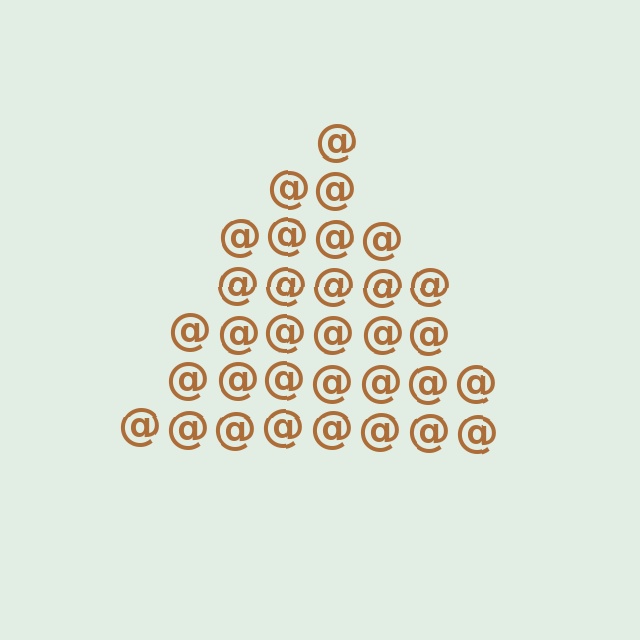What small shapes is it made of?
It is made of small at signs.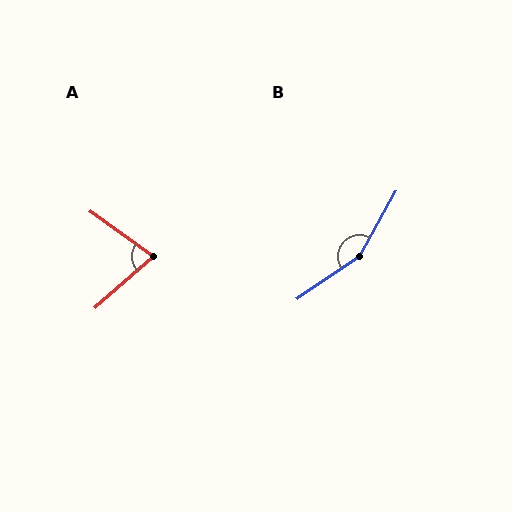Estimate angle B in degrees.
Approximately 153 degrees.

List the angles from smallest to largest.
A (77°), B (153°).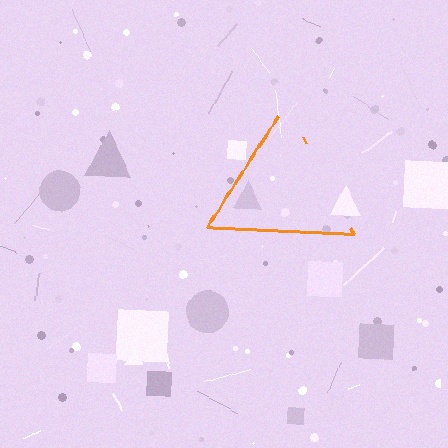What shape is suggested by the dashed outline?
The dashed outline suggests a triangle.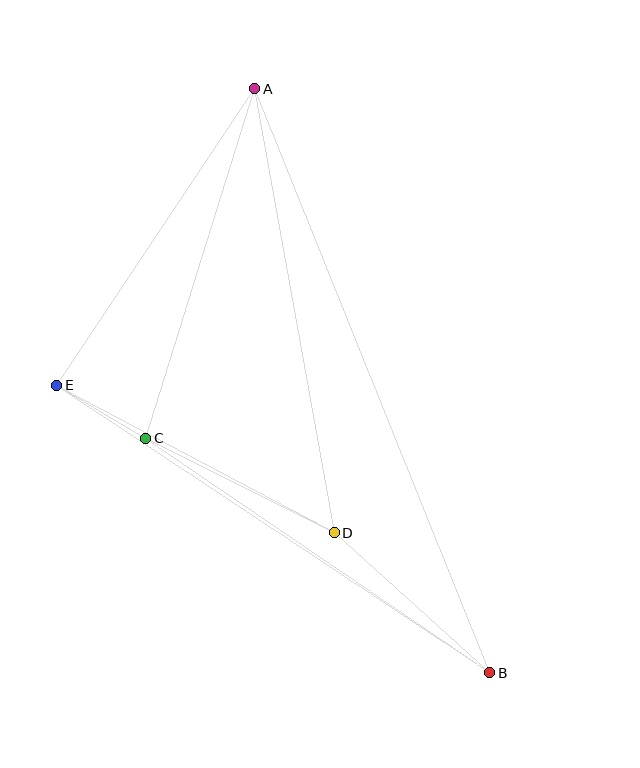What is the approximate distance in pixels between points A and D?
The distance between A and D is approximately 451 pixels.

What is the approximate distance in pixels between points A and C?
The distance between A and C is approximately 366 pixels.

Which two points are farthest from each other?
Points A and B are farthest from each other.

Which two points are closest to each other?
Points C and E are closest to each other.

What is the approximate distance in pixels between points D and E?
The distance between D and E is approximately 314 pixels.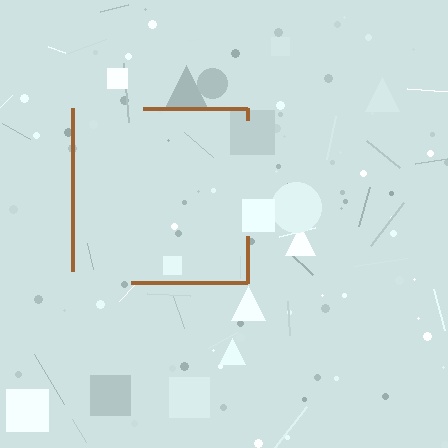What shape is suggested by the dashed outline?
The dashed outline suggests a square.